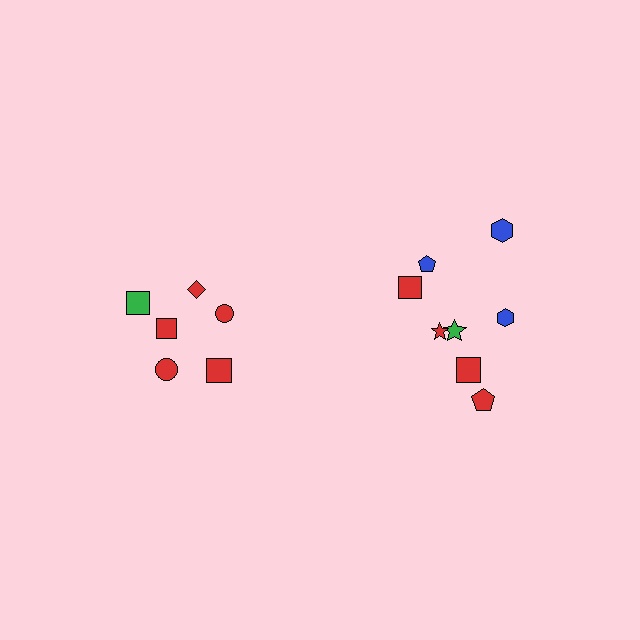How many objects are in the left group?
There are 6 objects.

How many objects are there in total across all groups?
There are 14 objects.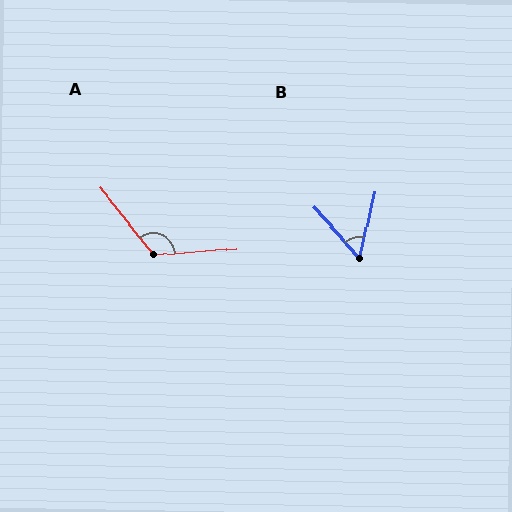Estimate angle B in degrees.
Approximately 55 degrees.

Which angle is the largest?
A, at approximately 124 degrees.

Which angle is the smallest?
B, at approximately 55 degrees.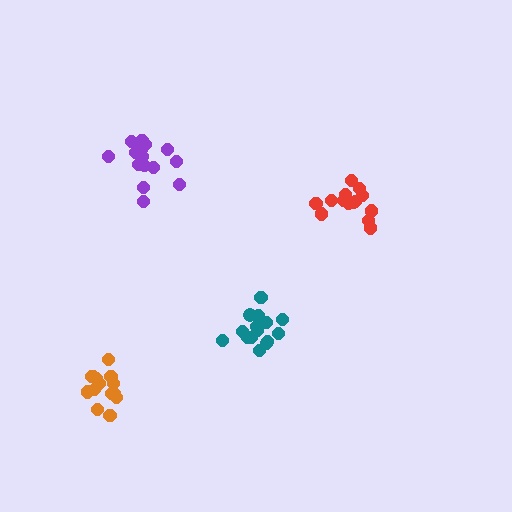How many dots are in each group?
Group 1: 15 dots, Group 2: 18 dots, Group 3: 14 dots, Group 4: 15 dots (62 total).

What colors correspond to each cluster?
The clusters are colored: teal, purple, red, orange.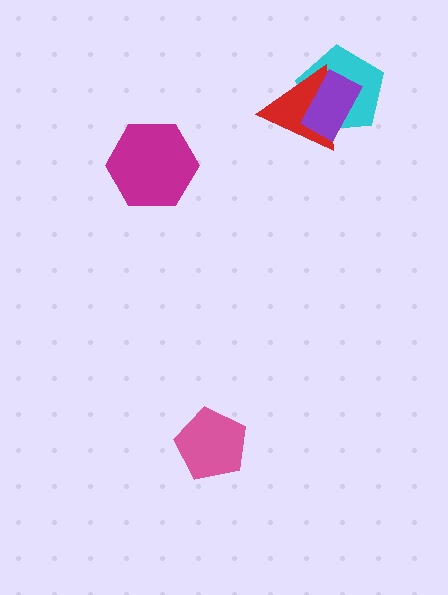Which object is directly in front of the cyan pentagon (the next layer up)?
The red triangle is directly in front of the cyan pentagon.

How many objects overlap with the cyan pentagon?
2 objects overlap with the cyan pentagon.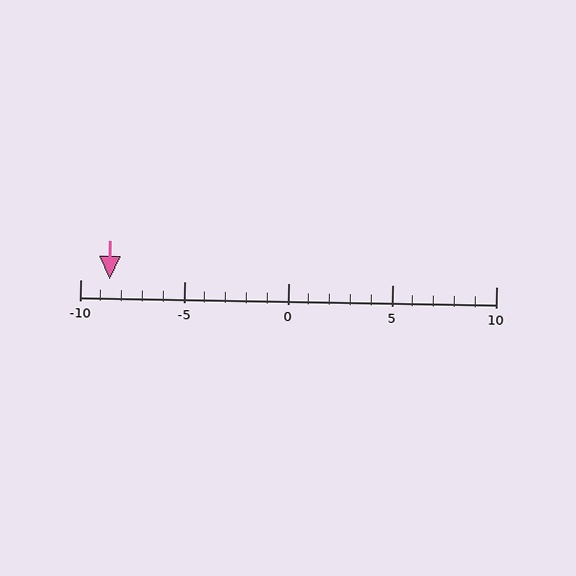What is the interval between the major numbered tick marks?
The major tick marks are spaced 5 units apart.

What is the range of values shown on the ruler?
The ruler shows values from -10 to 10.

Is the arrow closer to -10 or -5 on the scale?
The arrow is closer to -10.